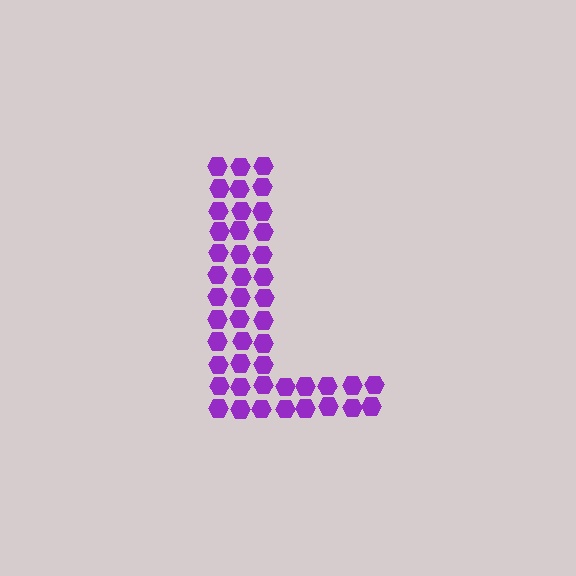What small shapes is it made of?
It is made of small hexagons.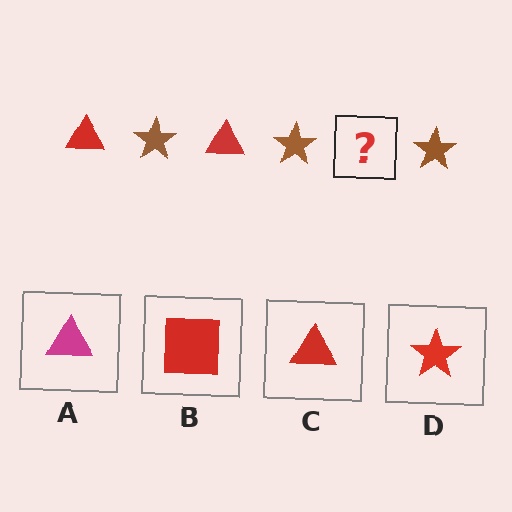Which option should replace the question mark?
Option C.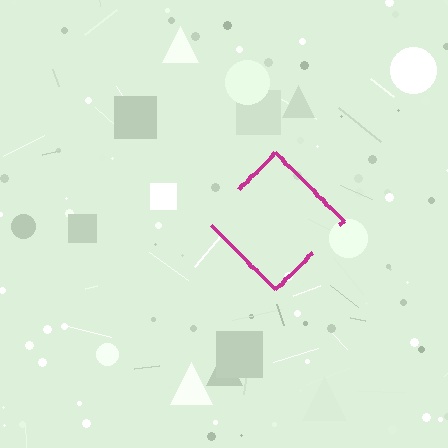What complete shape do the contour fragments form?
The contour fragments form a diamond.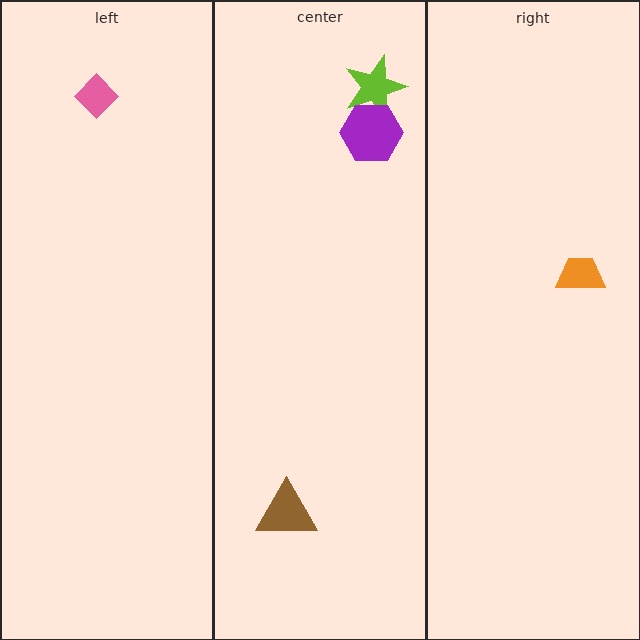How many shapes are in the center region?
3.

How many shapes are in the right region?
1.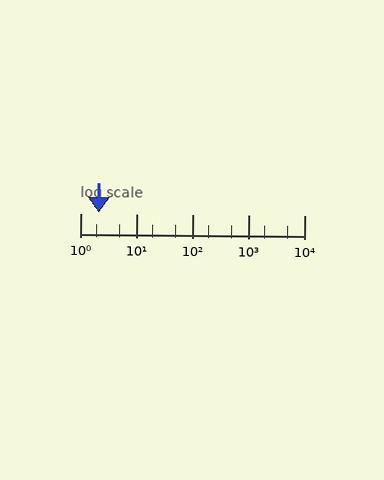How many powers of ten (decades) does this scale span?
The scale spans 4 decades, from 1 to 10000.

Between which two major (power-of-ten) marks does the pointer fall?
The pointer is between 1 and 10.